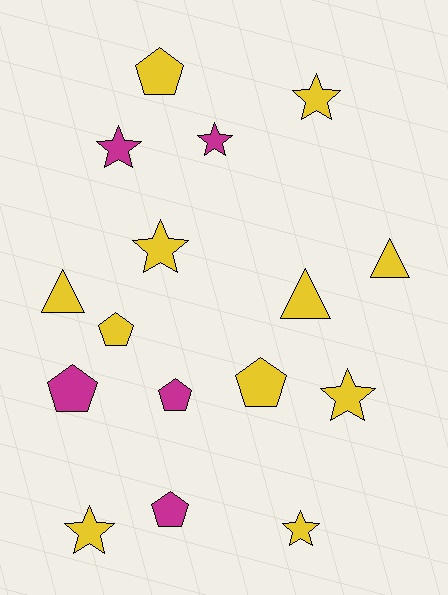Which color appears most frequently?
Yellow, with 11 objects.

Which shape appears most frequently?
Star, with 7 objects.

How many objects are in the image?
There are 16 objects.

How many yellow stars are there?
There are 5 yellow stars.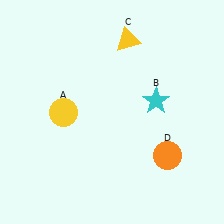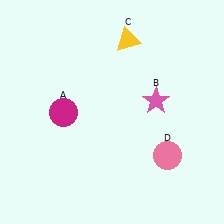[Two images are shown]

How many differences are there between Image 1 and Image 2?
There are 3 differences between the two images.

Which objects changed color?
A changed from yellow to magenta. B changed from cyan to pink. D changed from orange to pink.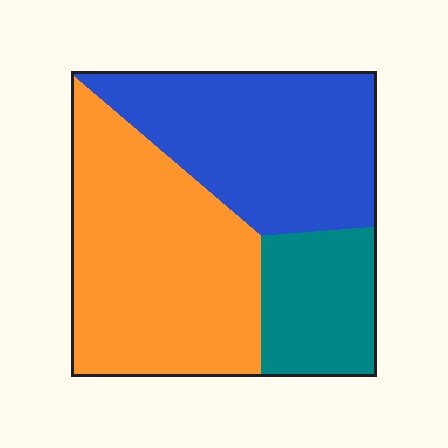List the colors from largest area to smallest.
From largest to smallest: orange, blue, teal.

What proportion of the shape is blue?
Blue covers about 35% of the shape.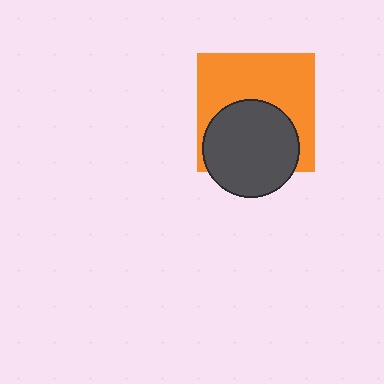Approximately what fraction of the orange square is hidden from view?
Roughly 43% of the orange square is hidden behind the dark gray circle.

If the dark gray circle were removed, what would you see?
You would see the complete orange square.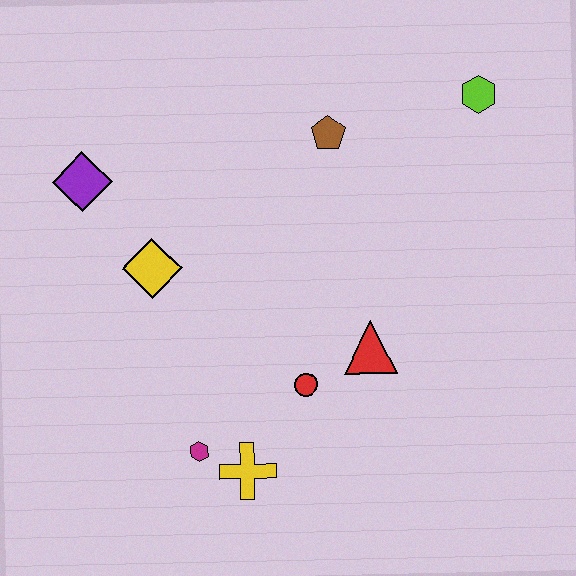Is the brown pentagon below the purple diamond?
No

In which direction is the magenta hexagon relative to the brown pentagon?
The magenta hexagon is below the brown pentagon.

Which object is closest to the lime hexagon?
The brown pentagon is closest to the lime hexagon.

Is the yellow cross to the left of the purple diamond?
No